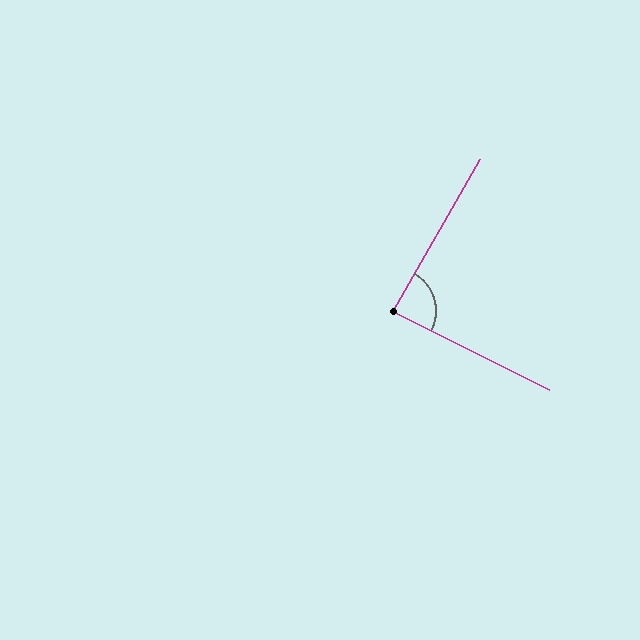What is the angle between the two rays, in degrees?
Approximately 87 degrees.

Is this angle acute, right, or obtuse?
It is approximately a right angle.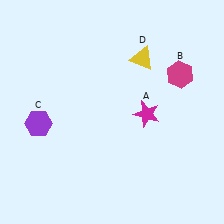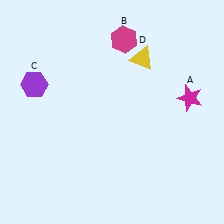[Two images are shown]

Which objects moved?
The objects that moved are: the magenta star (A), the magenta hexagon (B), the purple hexagon (C).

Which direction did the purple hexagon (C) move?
The purple hexagon (C) moved up.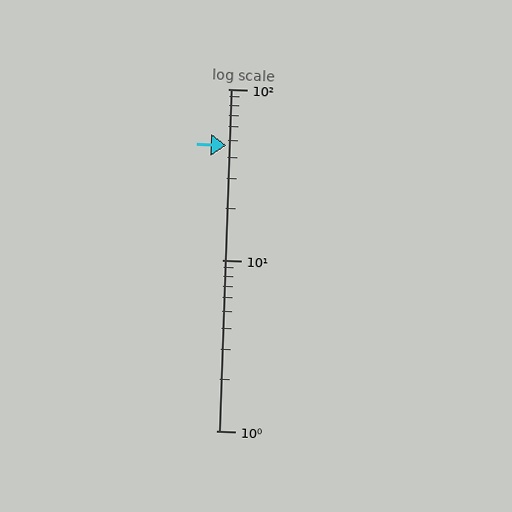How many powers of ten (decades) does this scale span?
The scale spans 2 decades, from 1 to 100.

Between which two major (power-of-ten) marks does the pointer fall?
The pointer is between 10 and 100.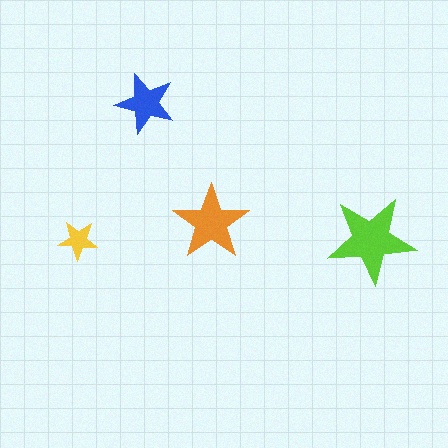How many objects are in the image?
There are 4 objects in the image.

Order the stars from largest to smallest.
the lime one, the orange one, the blue one, the yellow one.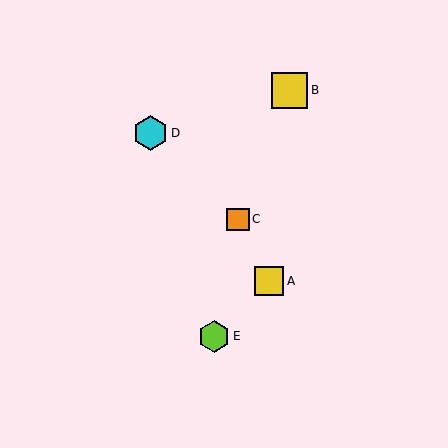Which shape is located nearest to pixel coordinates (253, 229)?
The orange square (labeled C) at (238, 219) is nearest to that location.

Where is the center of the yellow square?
The center of the yellow square is at (290, 90).